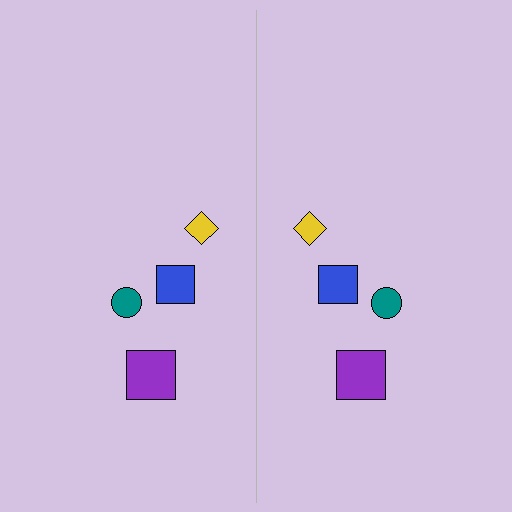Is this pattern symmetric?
Yes, this pattern has bilateral (reflection) symmetry.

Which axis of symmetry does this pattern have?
The pattern has a vertical axis of symmetry running through the center of the image.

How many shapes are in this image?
There are 8 shapes in this image.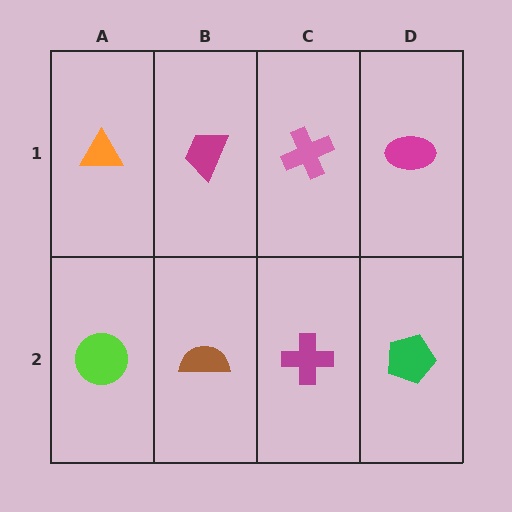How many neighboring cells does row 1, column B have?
3.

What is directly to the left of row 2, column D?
A magenta cross.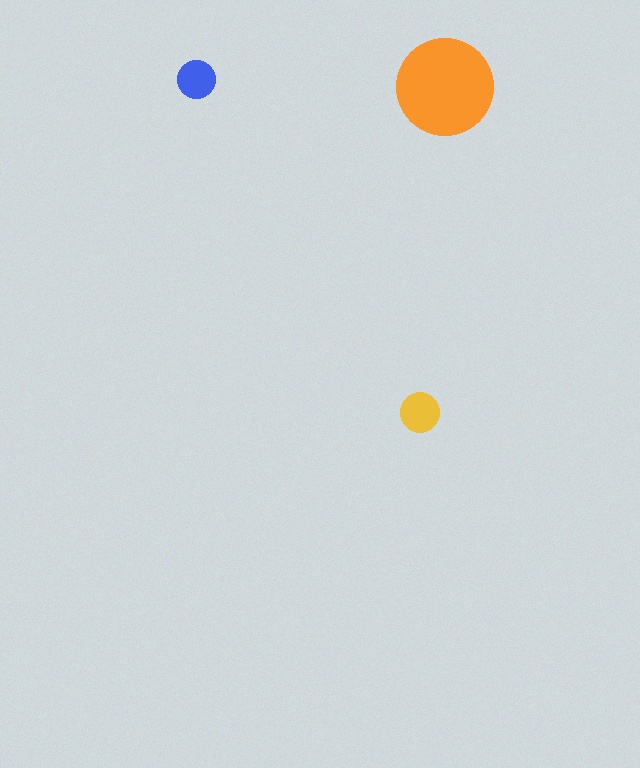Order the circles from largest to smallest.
the orange one, the yellow one, the blue one.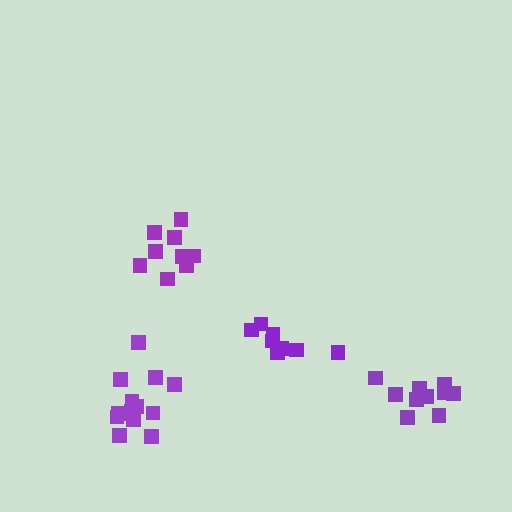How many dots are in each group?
Group 1: 8 dots, Group 2: 13 dots, Group 3: 9 dots, Group 4: 10 dots (40 total).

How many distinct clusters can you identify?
There are 4 distinct clusters.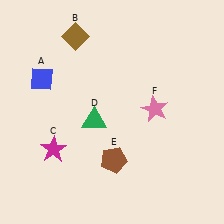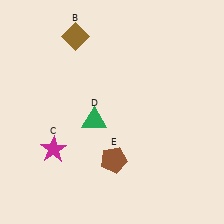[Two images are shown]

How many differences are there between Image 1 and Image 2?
There are 2 differences between the two images.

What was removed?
The pink star (F), the blue diamond (A) were removed in Image 2.